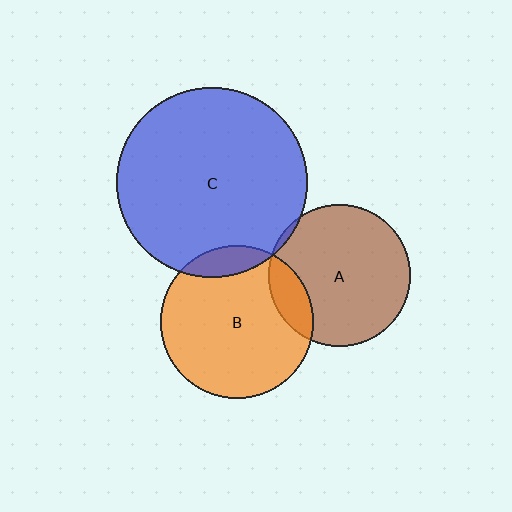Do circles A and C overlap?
Yes.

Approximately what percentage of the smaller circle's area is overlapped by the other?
Approximately 5%.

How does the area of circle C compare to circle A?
Approximately 1.8 times.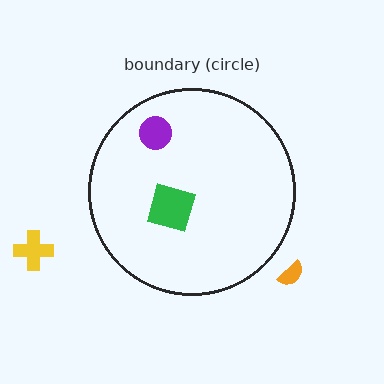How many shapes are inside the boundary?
2 inside, 2 outside.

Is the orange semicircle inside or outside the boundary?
Outside.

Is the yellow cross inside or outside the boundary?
Outside.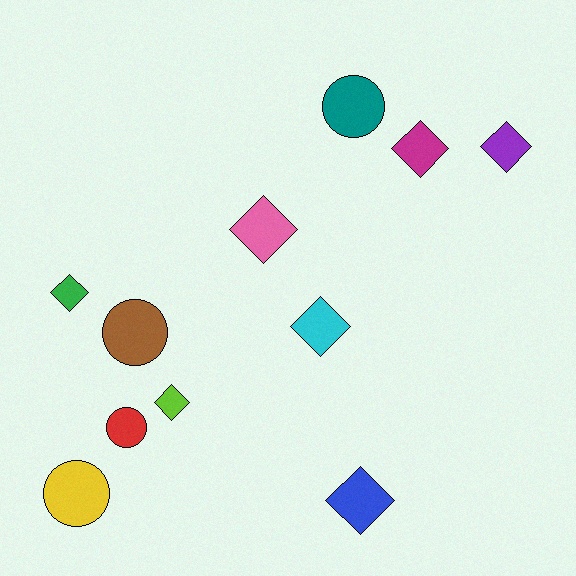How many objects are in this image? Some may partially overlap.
There are 11 objects.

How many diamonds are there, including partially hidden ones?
There are 7 diamonds.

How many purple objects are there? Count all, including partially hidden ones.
There is 1 purple object.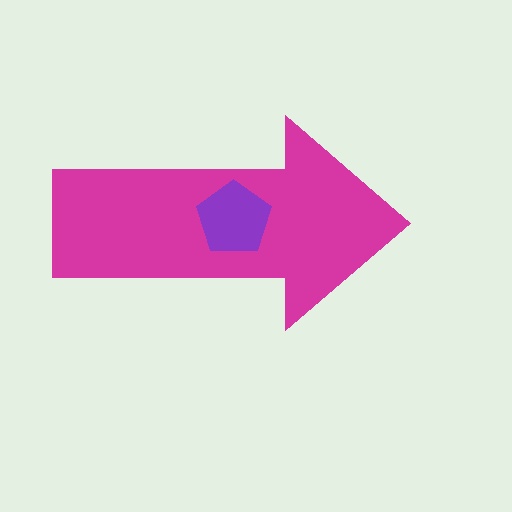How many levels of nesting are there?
2.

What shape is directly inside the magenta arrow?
The purple pentagon.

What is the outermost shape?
The magenta arrow.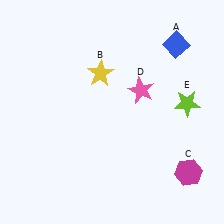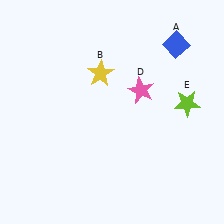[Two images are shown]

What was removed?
The magenta hexagon (C) was removed in Image 2.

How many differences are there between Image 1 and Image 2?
There is 1 difference between the two images.